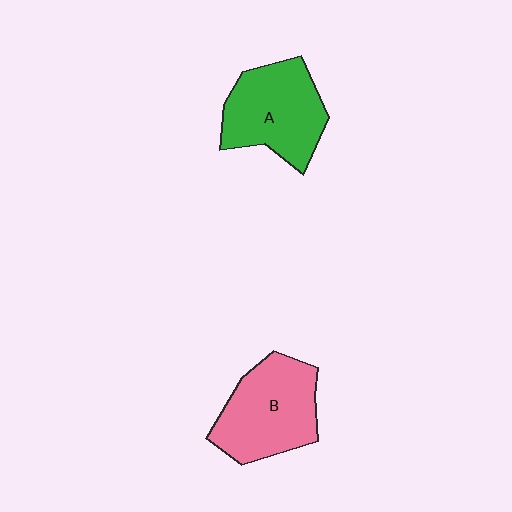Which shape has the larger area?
Shape B (pink).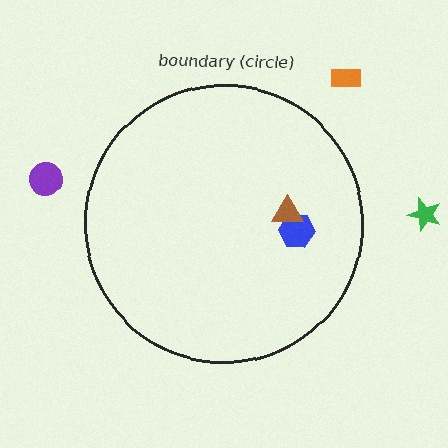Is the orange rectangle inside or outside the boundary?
Outside.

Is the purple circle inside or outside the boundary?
Outside.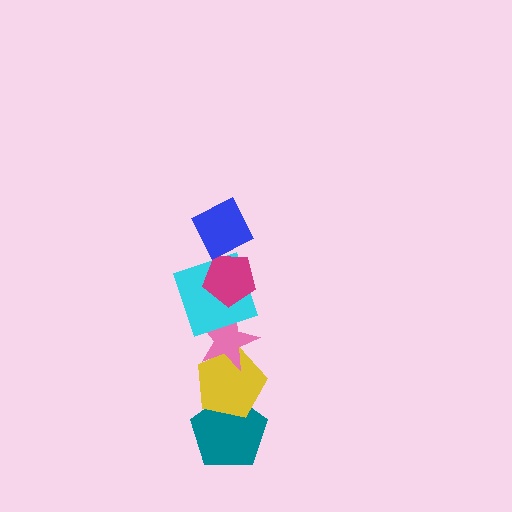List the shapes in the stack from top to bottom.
From top to bottom: the blue diamond, the magenta pentagon, the cyan square, the pink star, the yellow pentagon, the teal pentagon.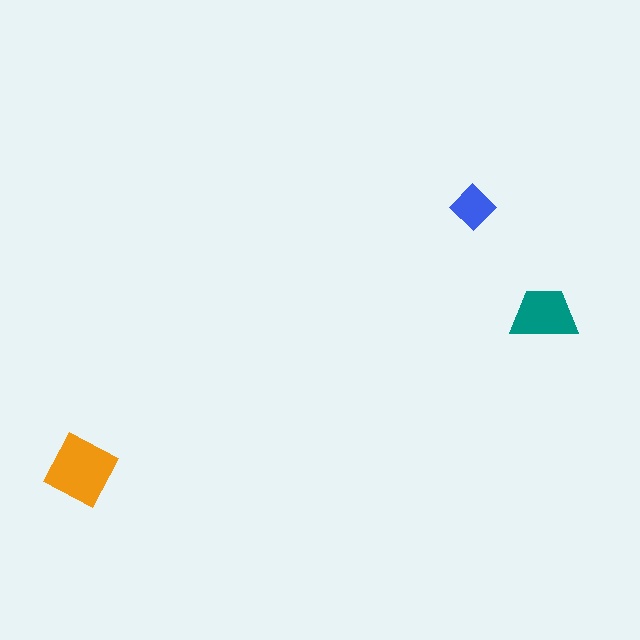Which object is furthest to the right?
The teal trapezoid is rightmost.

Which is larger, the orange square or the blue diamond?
The orange square.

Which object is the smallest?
The blue diamond.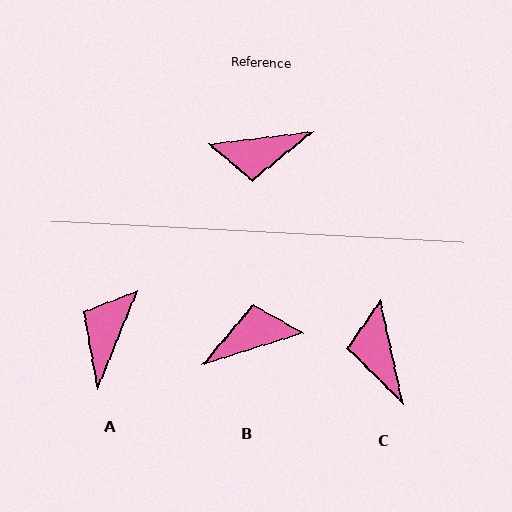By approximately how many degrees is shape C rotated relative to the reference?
Approximately 85 degrees clockwise.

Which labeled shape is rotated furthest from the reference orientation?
B, about 169 degrees away.